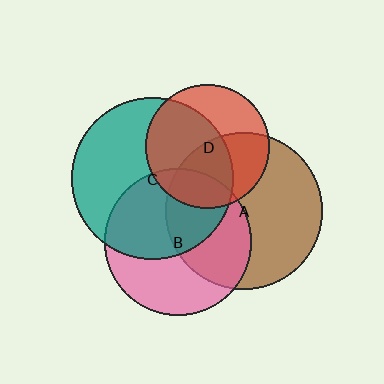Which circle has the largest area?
Circle C (teal).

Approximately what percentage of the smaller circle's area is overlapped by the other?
Approximately 50%.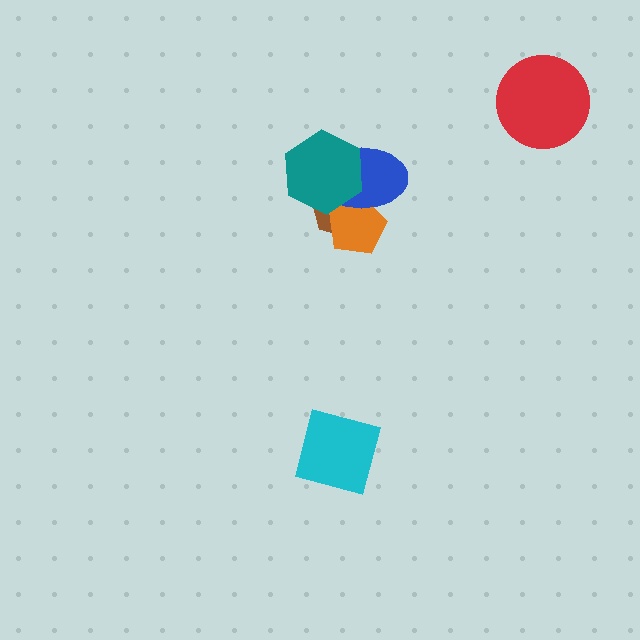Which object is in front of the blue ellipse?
The teal hexagon is in front of the blue ellipse.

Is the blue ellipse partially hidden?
Yes, it is partially covered by another shape.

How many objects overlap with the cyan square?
0 objects overlap with the cyan square.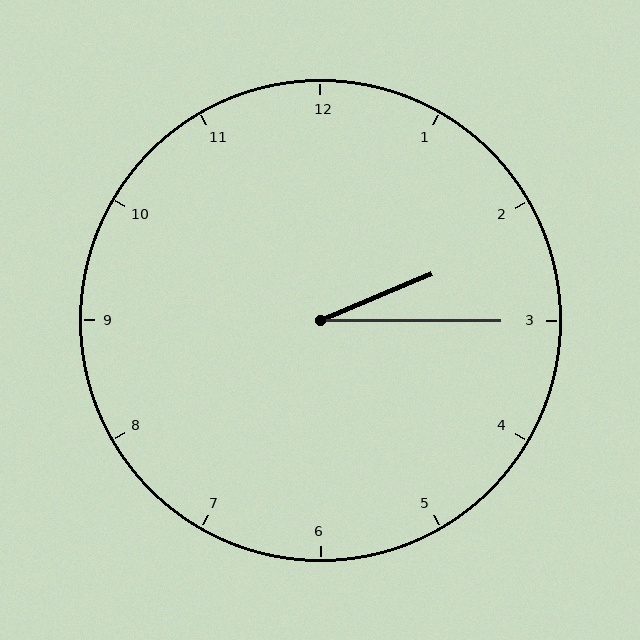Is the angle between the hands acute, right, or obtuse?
It is acute.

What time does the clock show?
2:15.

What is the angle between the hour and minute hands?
Approximately 22 degrees.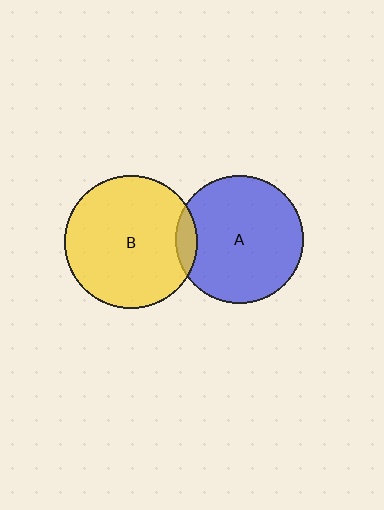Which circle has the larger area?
Circle B (yellow).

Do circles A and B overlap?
Yes.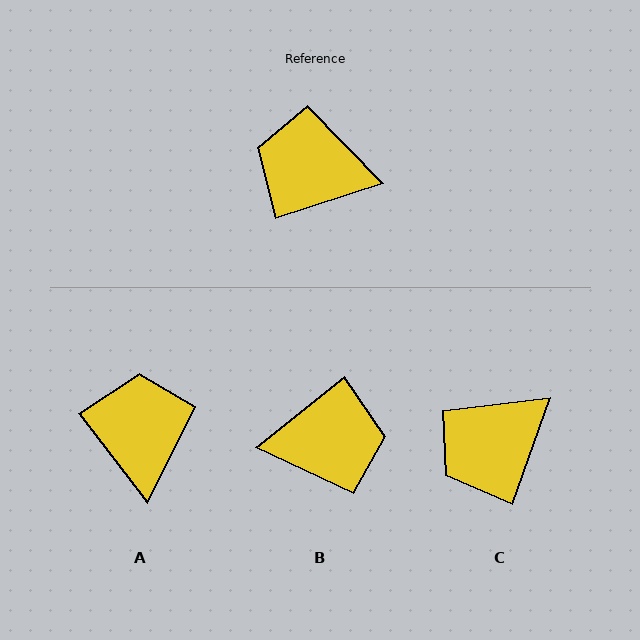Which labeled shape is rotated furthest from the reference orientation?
B, about 159 degrees away.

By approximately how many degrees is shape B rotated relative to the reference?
Approximately 159 degrees clockwise.